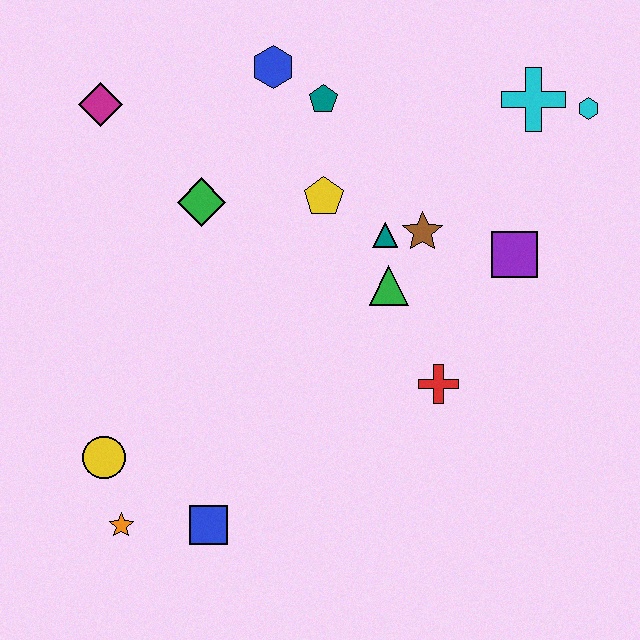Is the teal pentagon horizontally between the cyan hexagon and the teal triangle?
No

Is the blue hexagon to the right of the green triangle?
No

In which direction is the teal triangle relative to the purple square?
The teal triangle is to the left of the purple square.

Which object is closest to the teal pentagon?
The blue hexagon is closest to the teal pentagon.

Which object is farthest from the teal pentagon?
The orange star is farthest from the teal pentagon.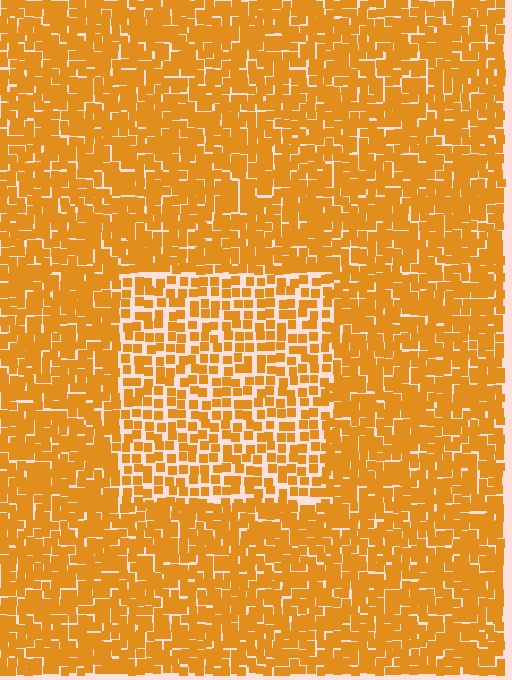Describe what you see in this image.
The image contains small orange elements arranged at two different densities. A rectangle-shaped region is visible where the elements are less densely packed than the surrounding area.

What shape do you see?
I see a rectangle.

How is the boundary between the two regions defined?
The boundary is defined by a change in element density (approximately 1.7x ratio). All elements are the same color, size, and shape.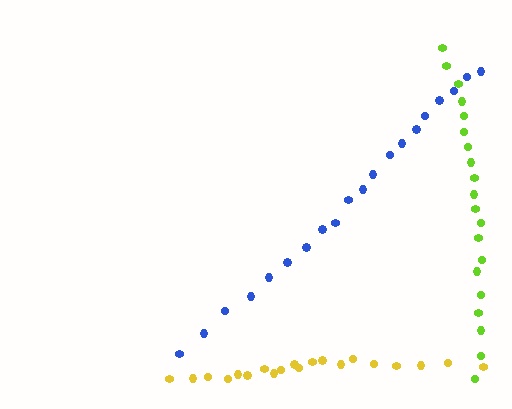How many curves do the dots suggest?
There are 3 distinct paths.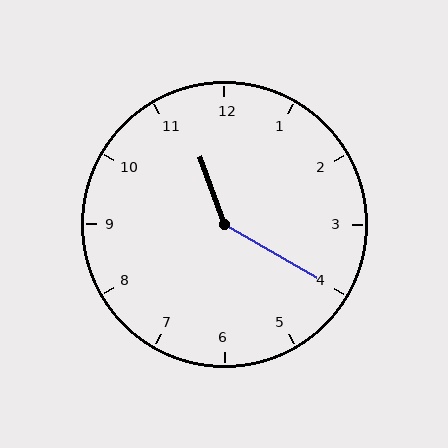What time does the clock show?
11:20.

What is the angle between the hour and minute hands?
Approximately 140 degrees.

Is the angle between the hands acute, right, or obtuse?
It is obtuse.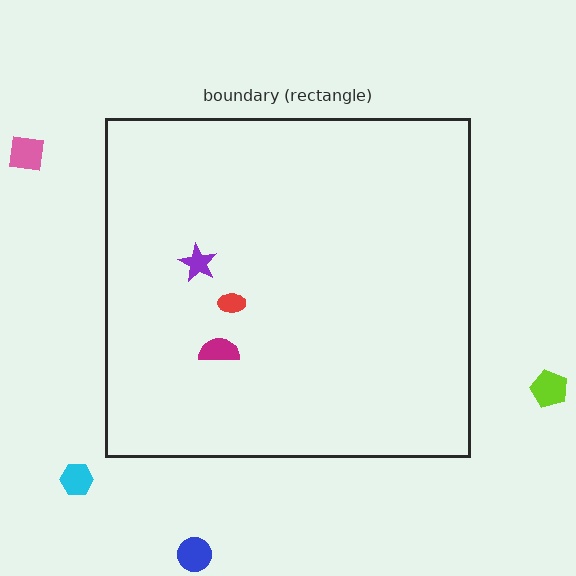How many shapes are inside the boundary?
3 inside, 4 outside.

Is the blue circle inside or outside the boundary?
Outside.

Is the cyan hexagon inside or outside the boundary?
Outside.